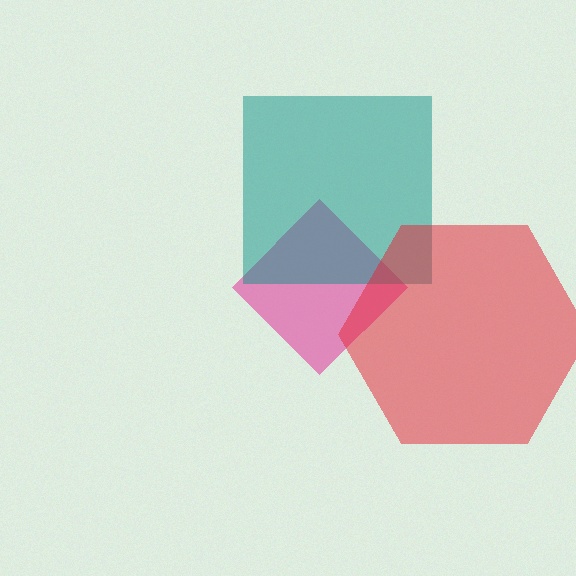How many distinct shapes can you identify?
There are 3 distinct shapes: a pink diamond, a teal square, a red hexagon.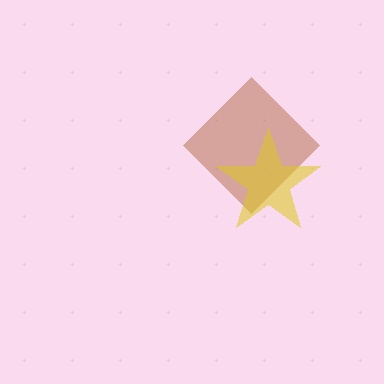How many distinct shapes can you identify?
There are 2 distinct shapes: a brown diamond, a yellow star.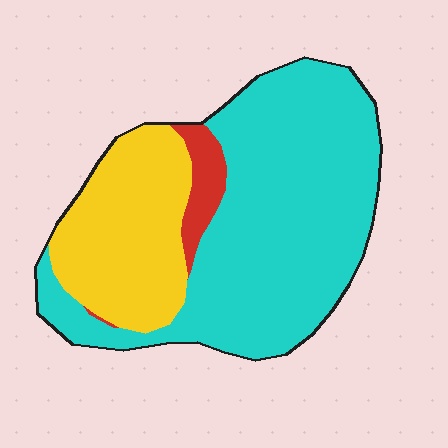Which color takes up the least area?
Red, at roughly 5%.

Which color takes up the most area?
Cyan, at roughly 65%.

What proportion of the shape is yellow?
Yellow covers around 30% of the shape.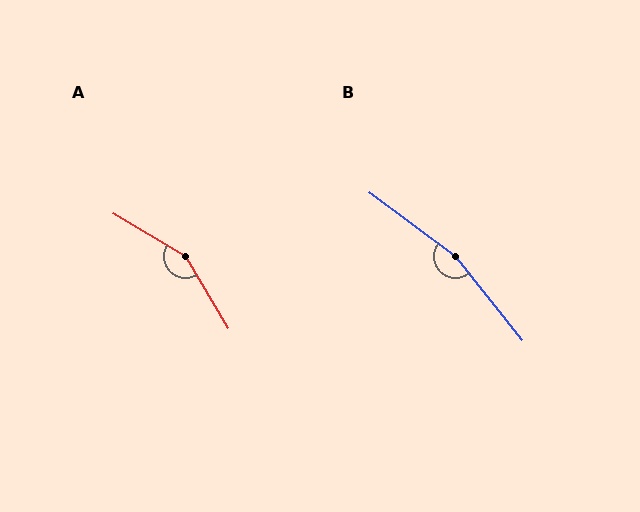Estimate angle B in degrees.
Approximately 166 degrees.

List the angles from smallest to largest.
A (152°), B (166°).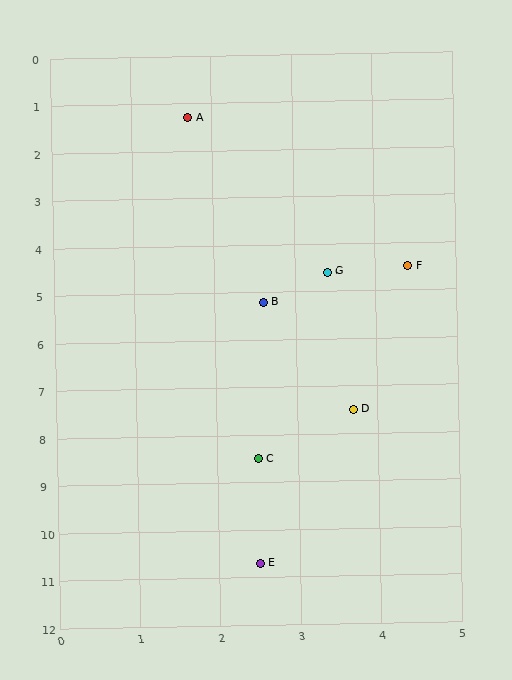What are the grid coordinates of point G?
Point G is at approximately (3.4, 4.6).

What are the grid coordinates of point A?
Point A is at approximately (1.7, 1.3).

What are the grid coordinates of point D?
Point D is at approximately (3.7, 7.5).